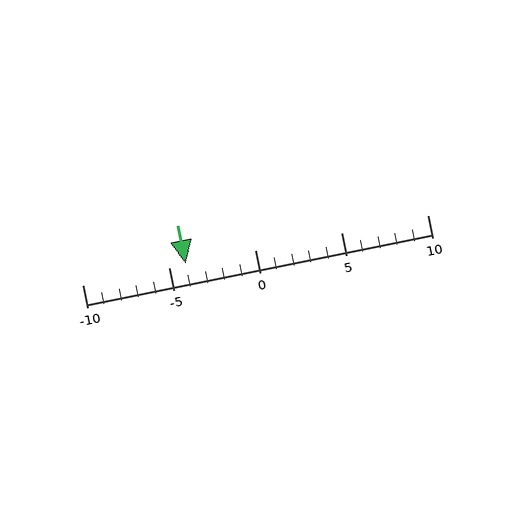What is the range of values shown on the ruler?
The ruler shows values from -10 to 10.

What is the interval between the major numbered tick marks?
The major tick marks are spaced 5 units apart.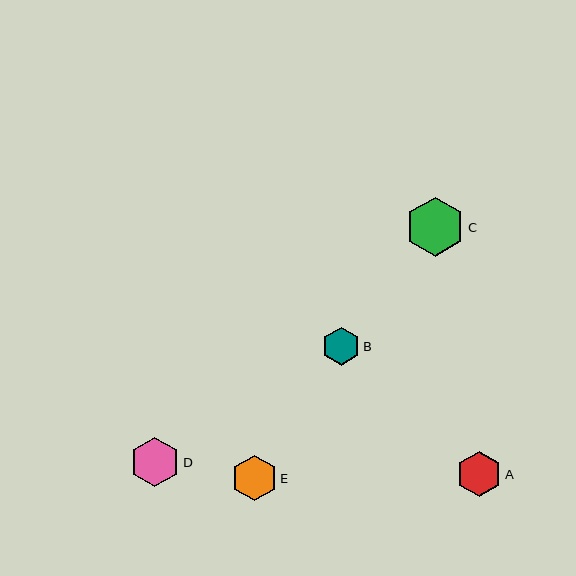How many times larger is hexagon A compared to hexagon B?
Hexagon A is approximately 1.2 times the size of hexagon B.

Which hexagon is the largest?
Hexagon C is the largest with a size of approximately 59 pixels.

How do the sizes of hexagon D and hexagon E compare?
Hexagon D and hexagon E are approximately the same size.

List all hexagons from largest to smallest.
From largest to smallest: C, D, E, A, B.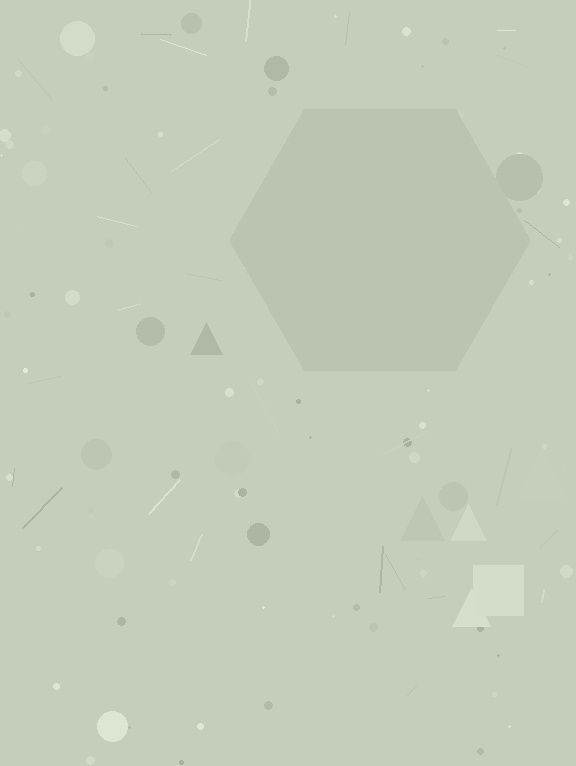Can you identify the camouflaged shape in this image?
The camouflaged shape is a hexagon.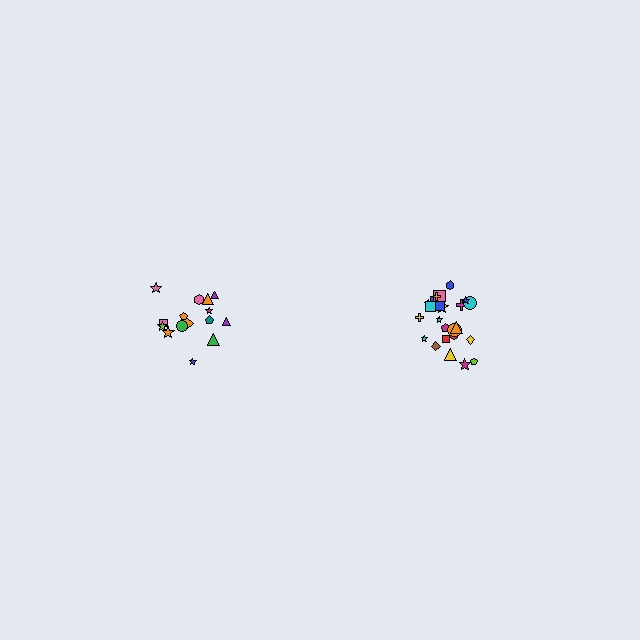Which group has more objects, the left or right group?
The right group.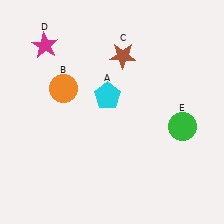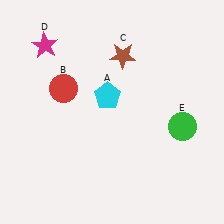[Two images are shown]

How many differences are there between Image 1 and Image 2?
There is 1 difference between the two images.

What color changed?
The circle (B) changed from orange in Image 1 to red in Image 2.